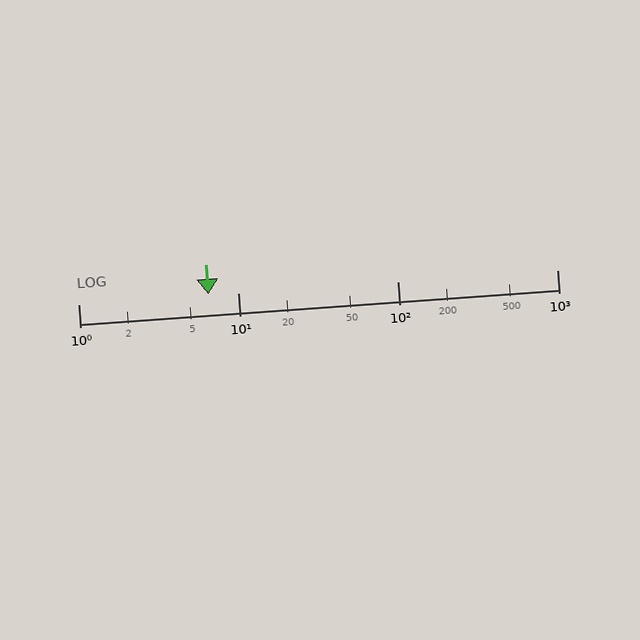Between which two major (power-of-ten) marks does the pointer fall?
The pointer is between 1 and 10.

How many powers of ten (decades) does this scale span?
The scale spans 3 decades, from 1 to 1000.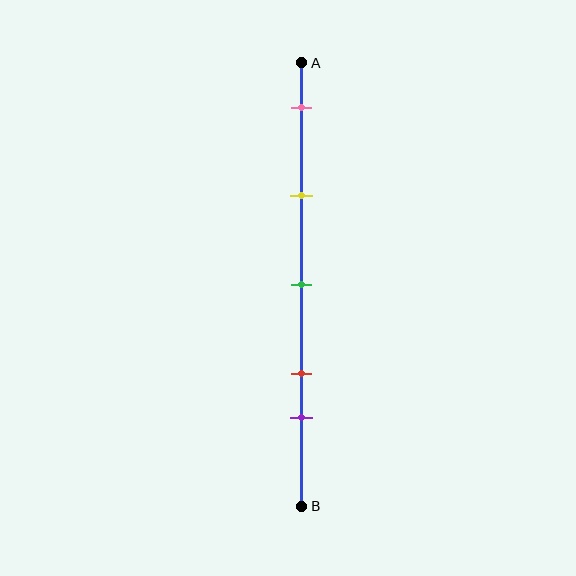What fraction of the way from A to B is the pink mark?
The pink mark is approximately 10% (0.1) of the way from A to B.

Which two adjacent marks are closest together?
The red and purple marks are the closest adjacent pair.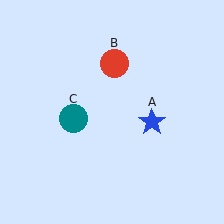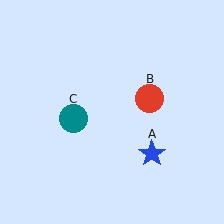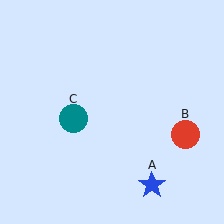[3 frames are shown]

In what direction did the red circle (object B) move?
The red circle (object B) moved down and to the right.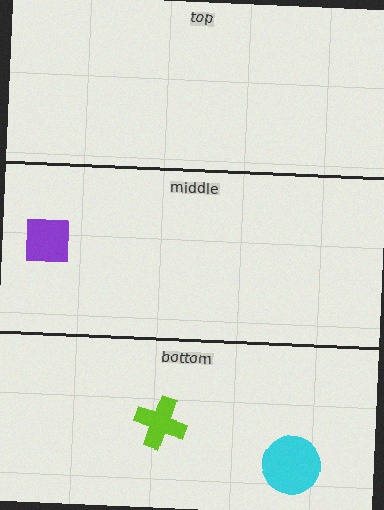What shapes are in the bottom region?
The lime cross, the cyan circle.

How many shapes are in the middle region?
1.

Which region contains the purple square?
The middle region.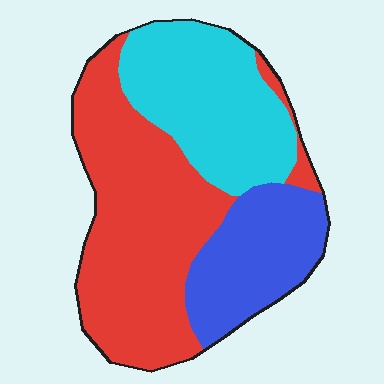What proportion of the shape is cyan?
Cyan covers about 30% of the shape.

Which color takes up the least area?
Blue, at roughly 20%.